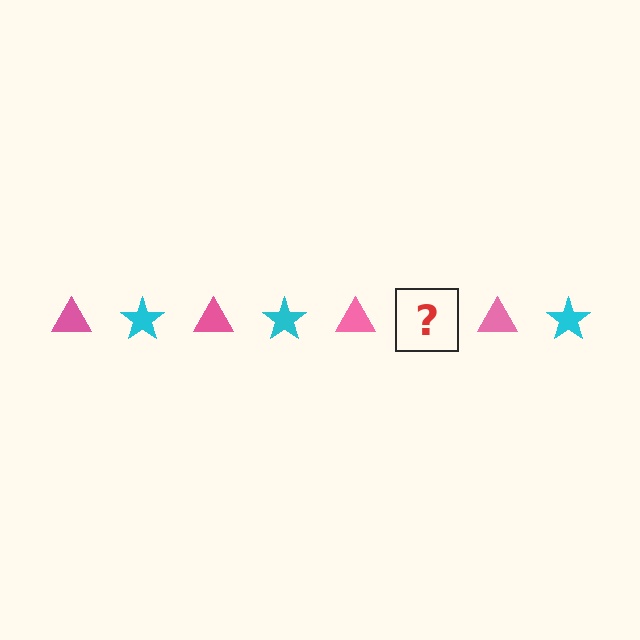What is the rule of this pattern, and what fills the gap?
The rule is that the pattern alternates between pink triangle and cyan star. The gap should be filled with a cyan star.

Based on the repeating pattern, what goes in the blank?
The blank should be a cyan star.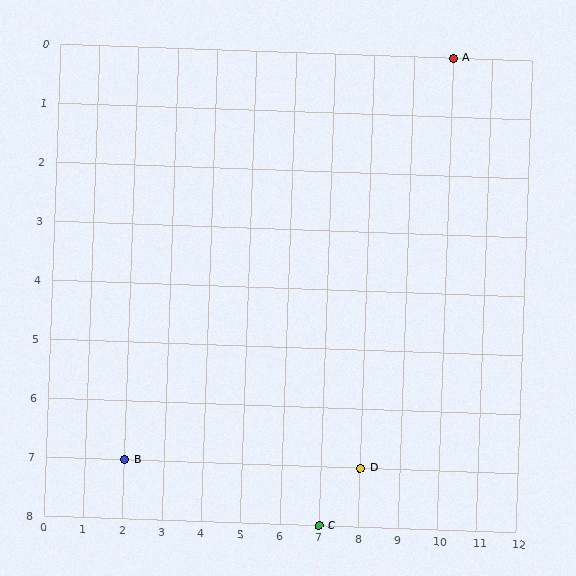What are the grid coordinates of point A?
Point A is at grid coordinates (10, 0).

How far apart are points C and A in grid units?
Points C and A are 3 columns and 8 rows apart (about 8.5 grid units diagonally).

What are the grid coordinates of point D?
Point D is at grid coordinates (8, 7).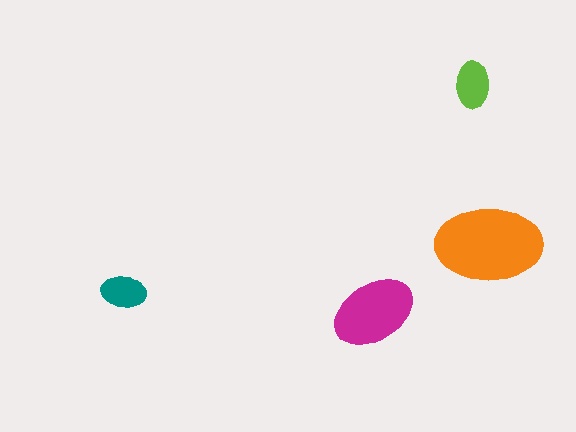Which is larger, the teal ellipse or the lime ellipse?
The lime one.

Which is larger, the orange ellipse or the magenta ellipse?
The orange one.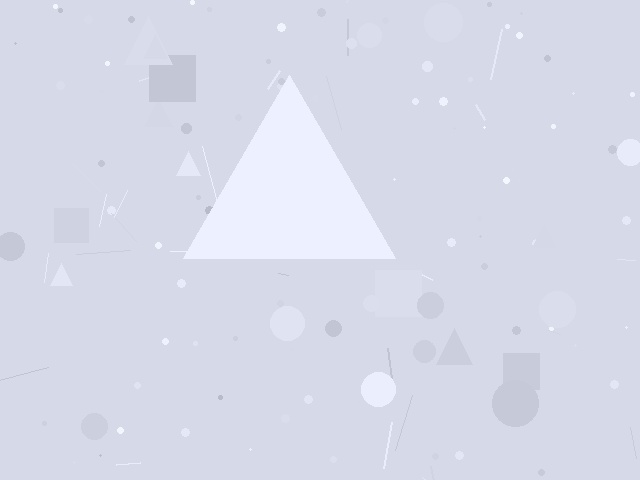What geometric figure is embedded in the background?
A triangle is embedded in the background.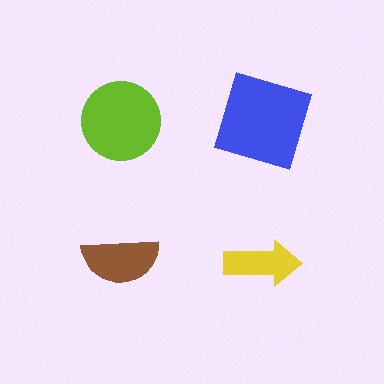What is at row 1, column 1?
A lime circle.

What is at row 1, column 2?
A blue square.